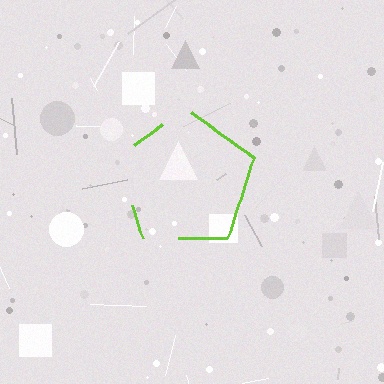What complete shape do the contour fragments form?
The contour fragments form a pentagon.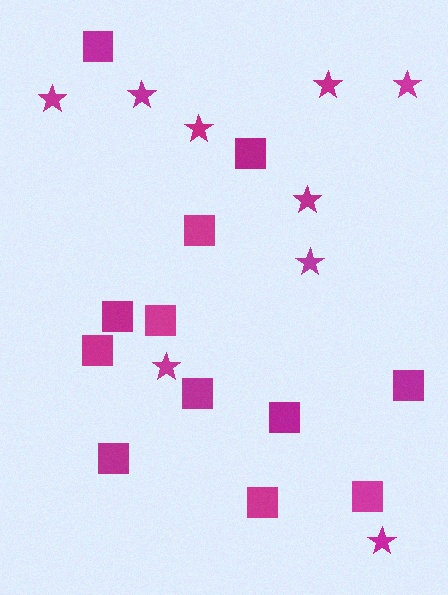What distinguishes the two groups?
There are 2 groups: one group of stars (9) and one group of squares (12).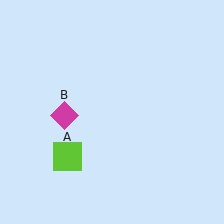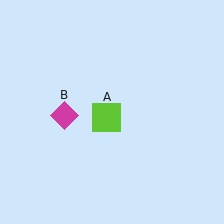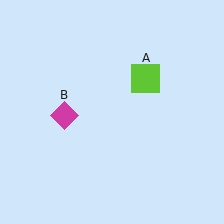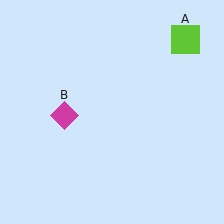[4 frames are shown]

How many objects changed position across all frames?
1 object changed position: lime square (object A).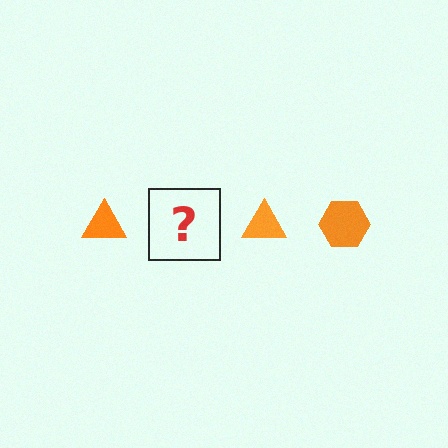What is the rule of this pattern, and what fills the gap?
The rule is that the pattern cycles through triangle, hexagon shapes in orange. The gap should be filled with an orange hexagon.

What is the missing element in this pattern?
The missing element is an orange hexagon.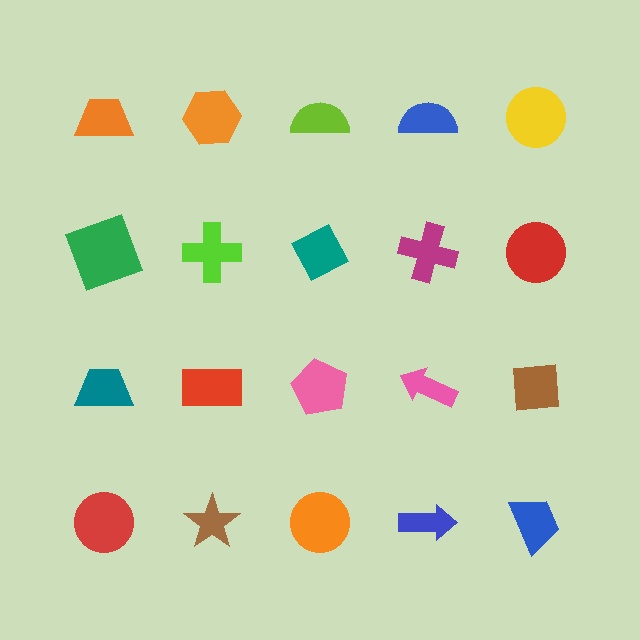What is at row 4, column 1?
A red circle.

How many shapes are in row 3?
5 shapes.